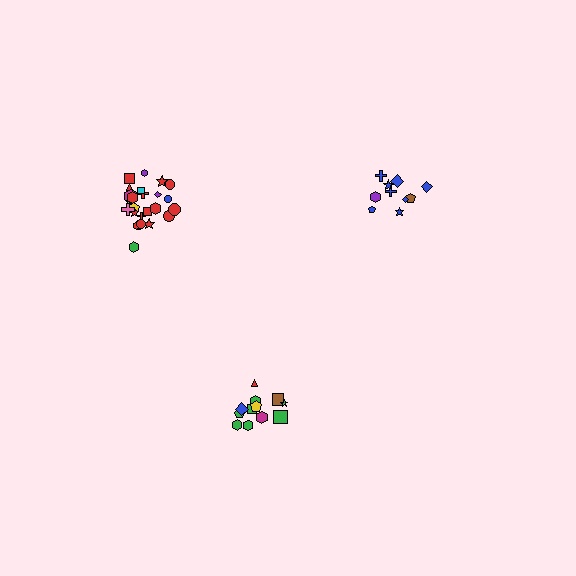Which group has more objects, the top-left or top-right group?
The top-left group.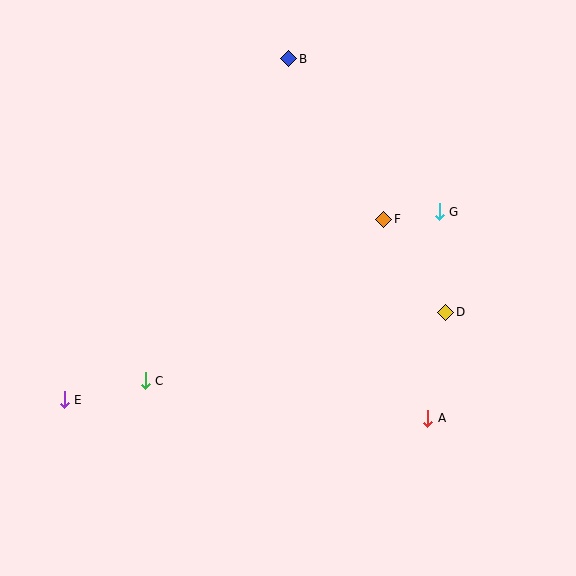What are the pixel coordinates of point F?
Point F is at (384, 219).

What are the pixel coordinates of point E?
Point E is at (64, 400).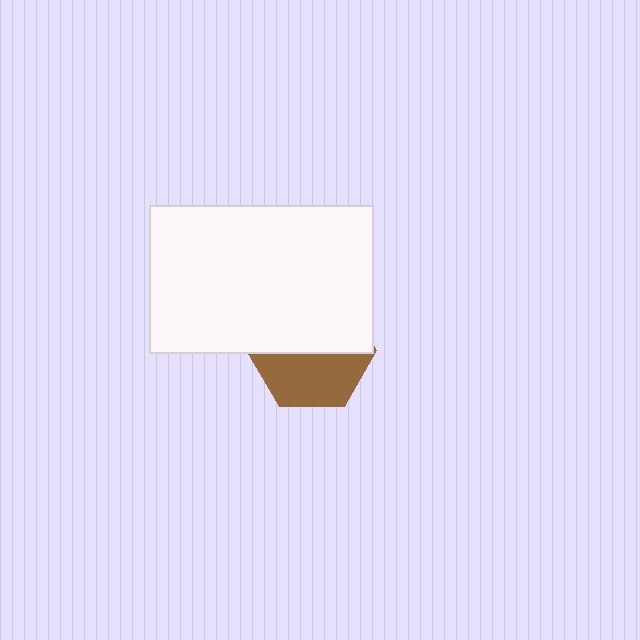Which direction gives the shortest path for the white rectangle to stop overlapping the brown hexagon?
Moving up gives the shortest separation.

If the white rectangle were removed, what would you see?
You would see the complete brown hexagon.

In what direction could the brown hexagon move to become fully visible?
The brown hexagon could move down. That would shift it out from behind the white rectangle entirely.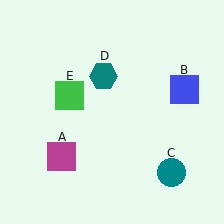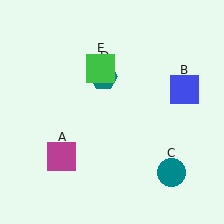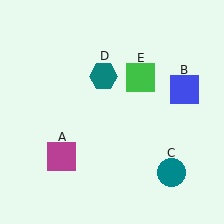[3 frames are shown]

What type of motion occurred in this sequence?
The green square (object E) rotated clockwise around the center of the scene.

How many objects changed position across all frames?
1 object changed position: green square (object E).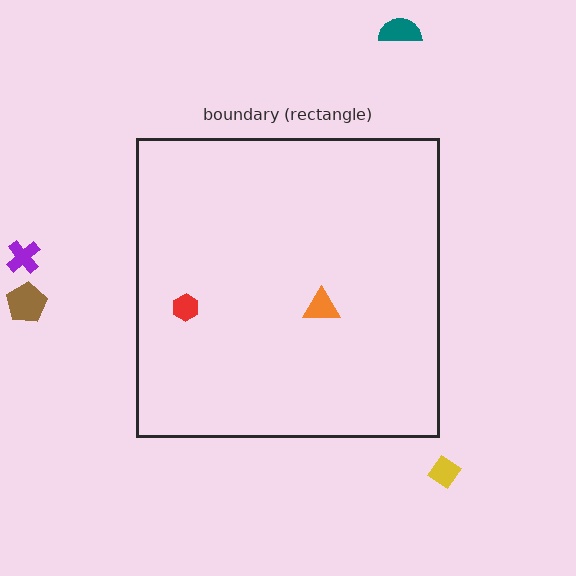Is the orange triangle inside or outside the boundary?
Inside.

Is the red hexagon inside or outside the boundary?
Inside.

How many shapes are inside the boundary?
2 inside, 4 outside.